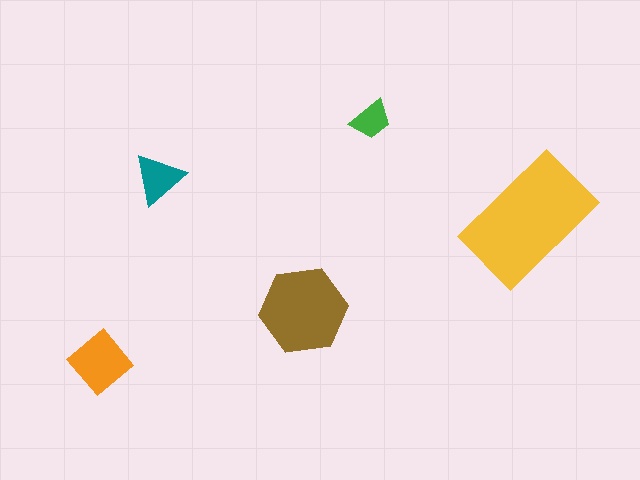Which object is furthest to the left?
The orange diamond is leftmost.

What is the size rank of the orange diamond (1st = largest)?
3rd.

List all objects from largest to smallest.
The yellow rectangle, the brown hexagon, the orange diamond, the teal triangle, the green trapezoid.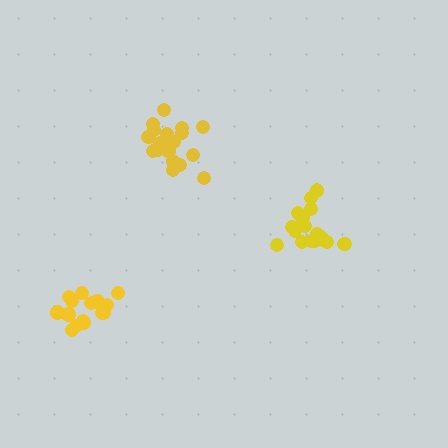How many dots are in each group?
Group 1: 16 dots, Group 2: 18 dots, Group 3: 17 dots (51 total).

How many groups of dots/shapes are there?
There are 3 groups.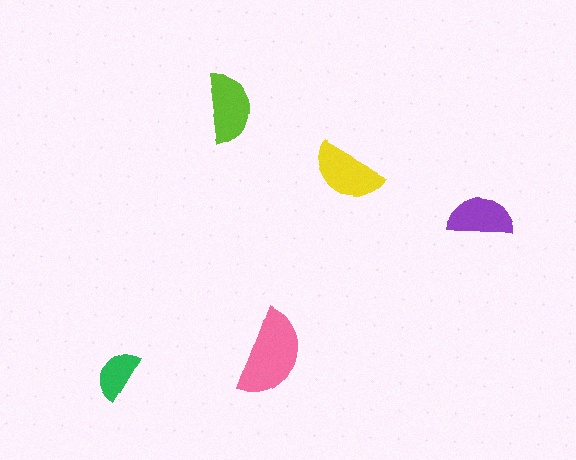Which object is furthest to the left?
The green semicircle is leftmost.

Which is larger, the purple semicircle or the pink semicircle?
The pink one.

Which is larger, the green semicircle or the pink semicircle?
The pink one.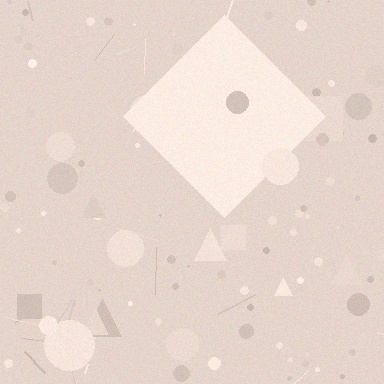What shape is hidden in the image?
A diamond is hidden in the image.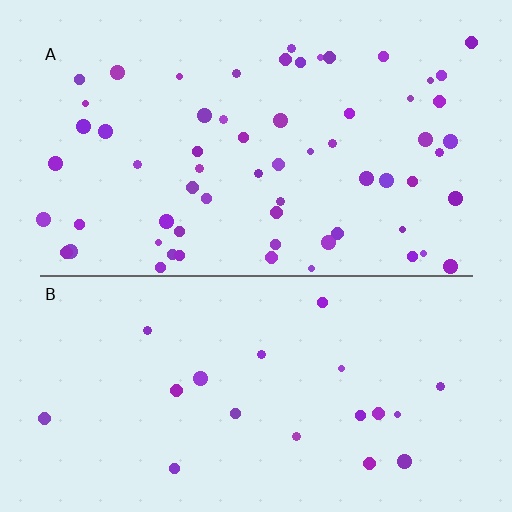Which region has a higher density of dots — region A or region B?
A (the top).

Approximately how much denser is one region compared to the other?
Approximately 3.2× — region A over region B.